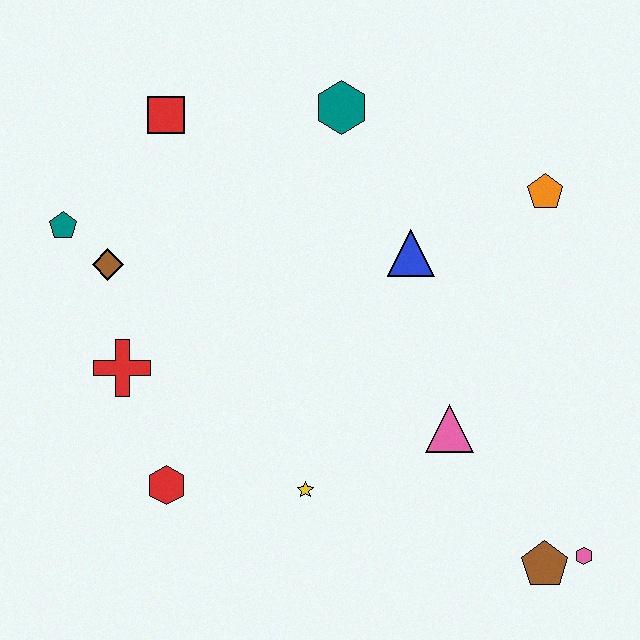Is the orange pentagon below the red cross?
No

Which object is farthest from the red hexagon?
The orange pentagon is farthest from the red hexagon.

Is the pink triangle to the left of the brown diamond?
No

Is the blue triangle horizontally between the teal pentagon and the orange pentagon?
Yes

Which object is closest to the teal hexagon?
The blue triangle is closest to the teal hexagon.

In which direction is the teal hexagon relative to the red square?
The teal hexagon is to the right of the red square.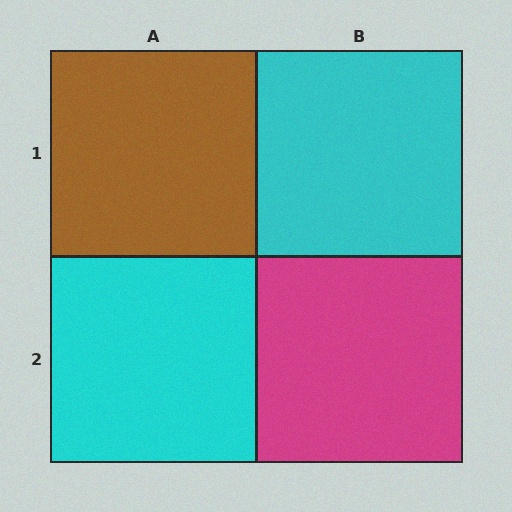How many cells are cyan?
2 cells are cyan.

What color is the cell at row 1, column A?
Brown.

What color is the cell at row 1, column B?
Cyan.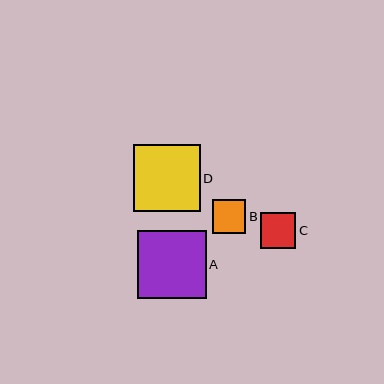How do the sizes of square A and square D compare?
Square A and square D are approximately the same size.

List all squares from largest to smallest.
From largest to smallest: A, D, C, B.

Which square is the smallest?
Square B is the smallest with a size of approximately 34 pixels.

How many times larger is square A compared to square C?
Square A is approximately 1.9 times the size of square C.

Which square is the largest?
Square A is the largest with a size of approximately 69 pixels.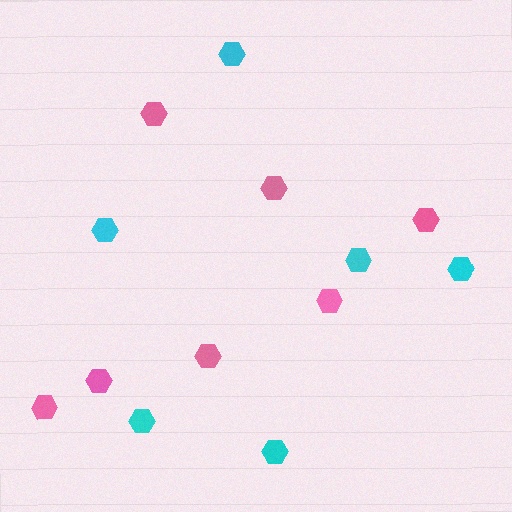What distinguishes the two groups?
There are 2 groups: one group of pink hexagons (7) and one group of cyan hexagons (6).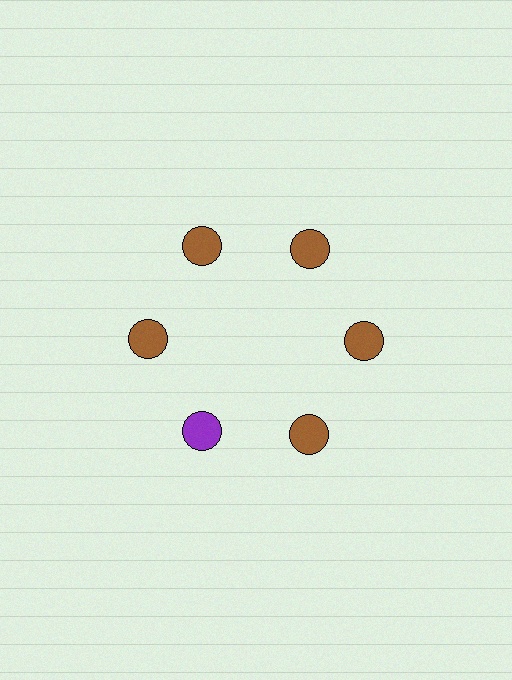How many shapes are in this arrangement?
There are 6 shapes arranged in a ring pattern.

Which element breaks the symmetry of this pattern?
The purple circle at roughly the 7 o'clock position breaks the symmetry. All other shapes are brown circles.